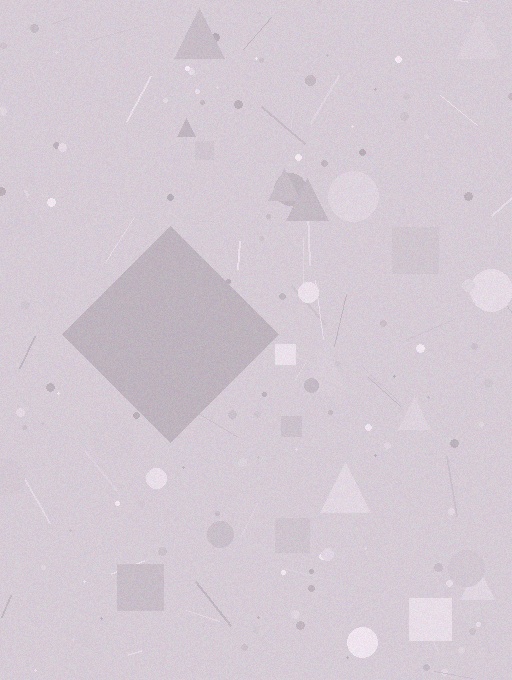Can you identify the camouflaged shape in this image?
The camouflaged shape is a diamond.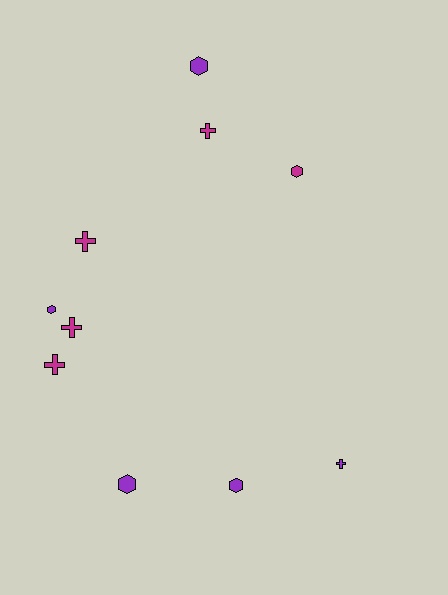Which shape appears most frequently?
Cross, with 5 objects.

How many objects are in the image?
There are 10 objects.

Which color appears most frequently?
Magenta, with 5 objects.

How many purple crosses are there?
There is 1 purple cross.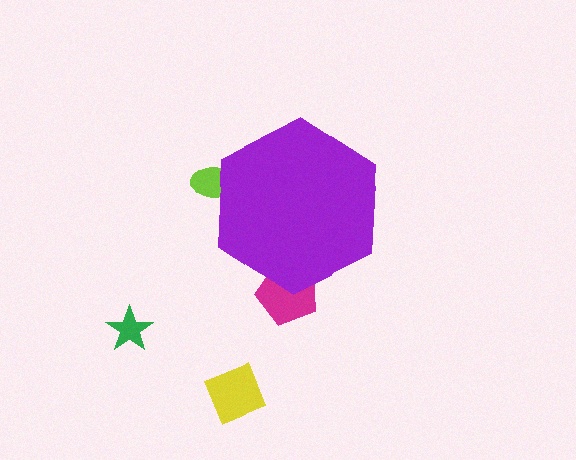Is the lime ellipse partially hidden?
Yes, the lime ellipse is partially hidden behind the purple hexagon.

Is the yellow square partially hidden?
No, the yellow square is fully visible.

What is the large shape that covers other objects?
A purple hexagon.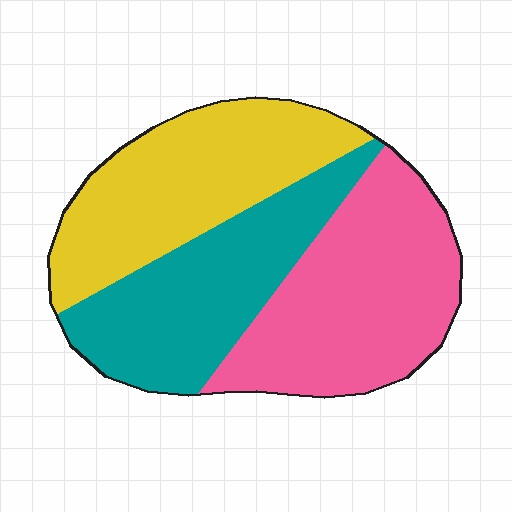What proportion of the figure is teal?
Teal takes up about one third (1/3) of the figure.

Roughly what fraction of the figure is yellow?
Yellow covers around 35% of the figure.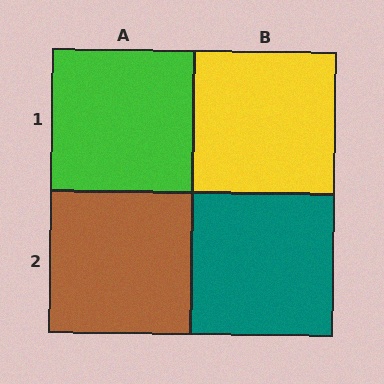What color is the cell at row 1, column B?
Yellow.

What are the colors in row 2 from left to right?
Brown, teal.